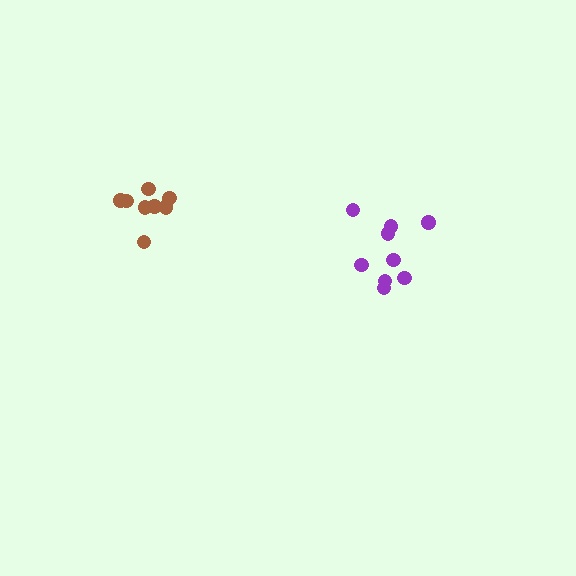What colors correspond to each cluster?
The clusters are colored: brown, purple.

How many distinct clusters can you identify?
There are 2 distinct clusters.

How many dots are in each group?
Group 1: 9 dots, Group 2: 9 dots (18 total).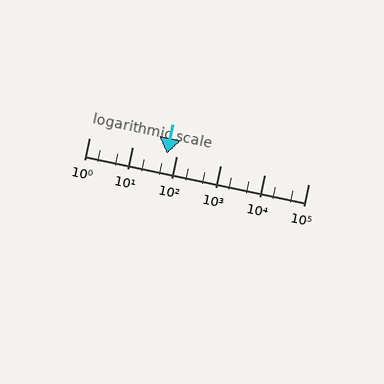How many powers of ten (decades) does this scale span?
The scale spans 5 decades, from 1 to 100000.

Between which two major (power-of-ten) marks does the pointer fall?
The pointer is between 10 and 100.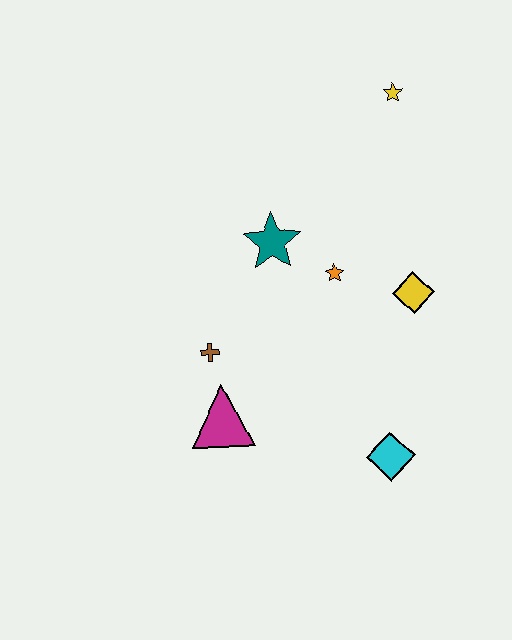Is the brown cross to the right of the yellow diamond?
No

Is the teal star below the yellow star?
Yes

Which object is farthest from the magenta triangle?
The yellow star is farthest from the magenta triangle.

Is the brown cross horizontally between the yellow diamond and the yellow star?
No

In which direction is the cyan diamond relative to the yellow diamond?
The cyan diamond is below the yellow diamond.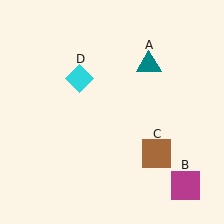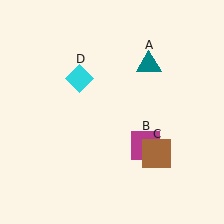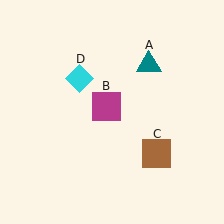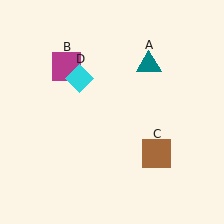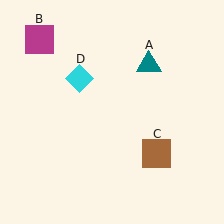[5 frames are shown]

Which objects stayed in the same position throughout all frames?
Teal triangle (object A) and brown square (object C) and cyan diamond (object D) remained stationary.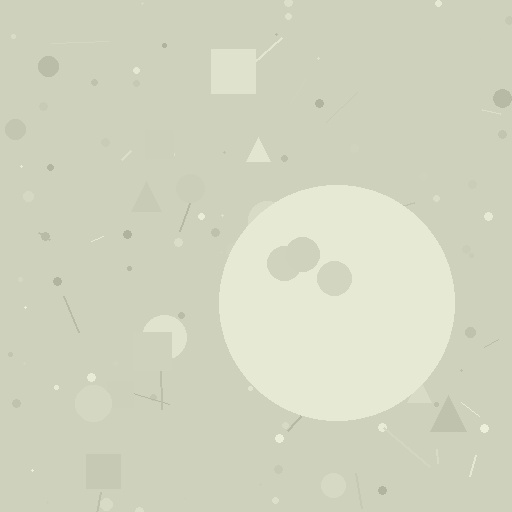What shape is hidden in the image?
A circle is hidden in the image.